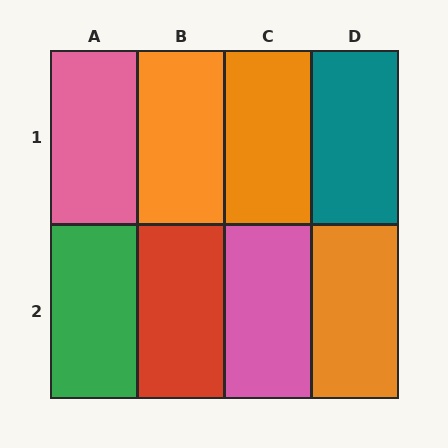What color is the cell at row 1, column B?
Orange.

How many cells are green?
1 cell is green.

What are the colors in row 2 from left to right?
Green, red, pink, orange.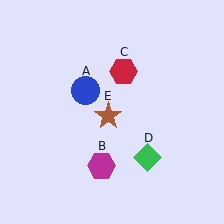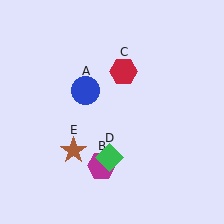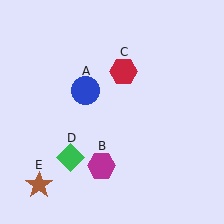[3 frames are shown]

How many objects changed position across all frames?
2 objects changed position: green diamond (object D), brown star (object E).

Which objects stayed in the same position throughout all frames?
Blue circle (object A) and magenta hexagon (object B) and red hexagon (object C) remained stationary.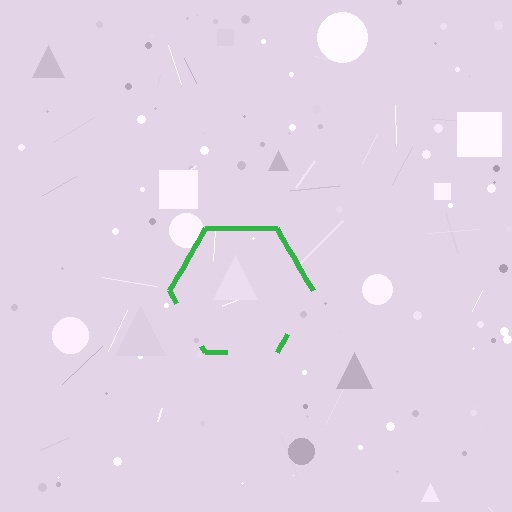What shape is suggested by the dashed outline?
The dashed outline suggests a hexagon.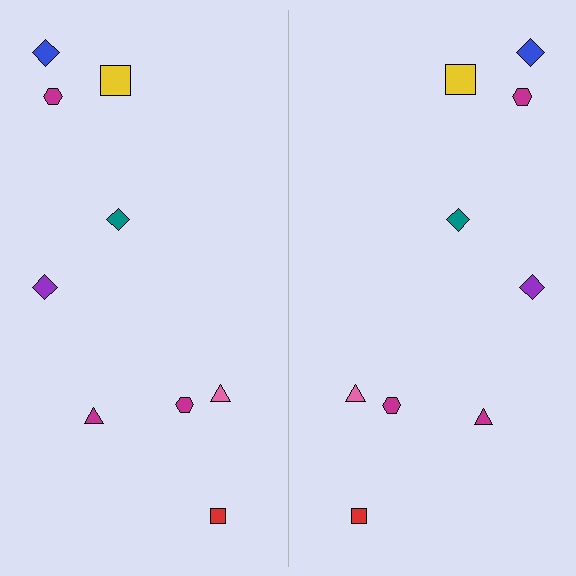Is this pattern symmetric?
Yes, this pattern has bilateral (reflection) symmetry.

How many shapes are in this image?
There are 18 shapes in this image.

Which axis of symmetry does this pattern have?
The pattern has a vertical axis of symmetry running through the center of the image.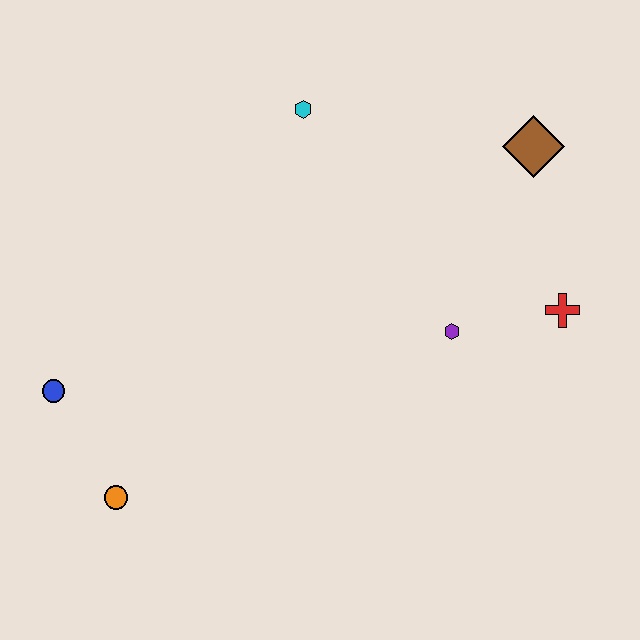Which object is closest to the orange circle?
The blue circle is closest to the orange circle.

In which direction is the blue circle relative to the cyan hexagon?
The blue circle is below the cyan hexagon.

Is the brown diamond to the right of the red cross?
No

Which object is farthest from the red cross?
The blue circle is farthest from the red cross.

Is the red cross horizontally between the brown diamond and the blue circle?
No